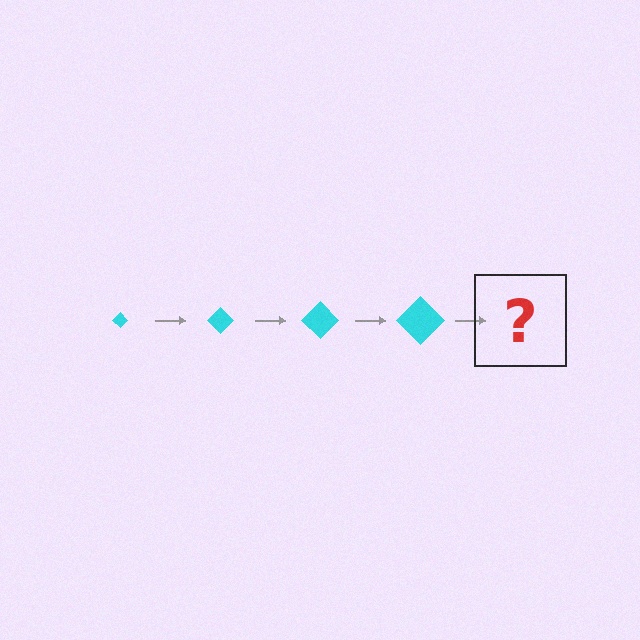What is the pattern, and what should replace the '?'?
The pattern is that the diamond gets progressively larger each step. The '?' should be a cyan diamond, larger than the previous one.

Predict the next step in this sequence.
The next step is a cyan diamond, larger than the previous one.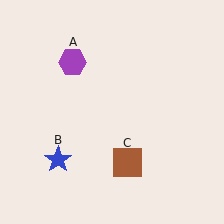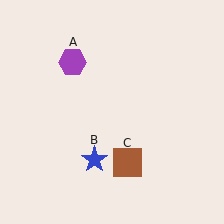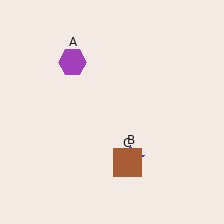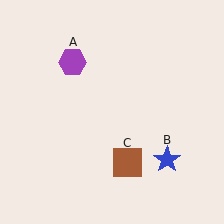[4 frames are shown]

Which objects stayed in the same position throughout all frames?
Purple hexagon (object A) and brown square (object C) remained stationary.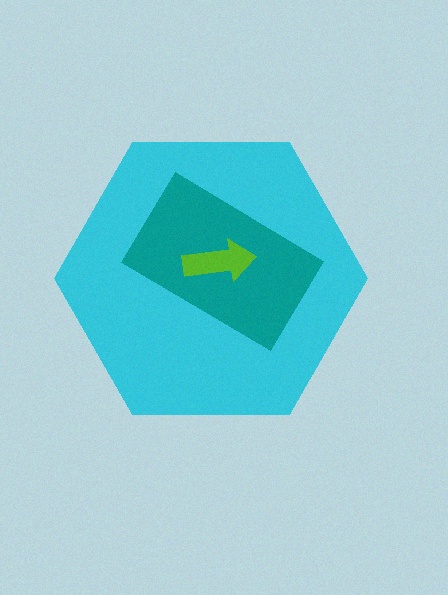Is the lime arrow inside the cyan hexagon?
Yes.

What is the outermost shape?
The cyan hexagon.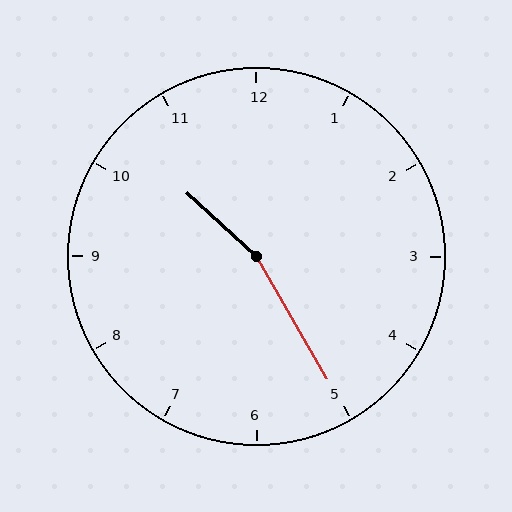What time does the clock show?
10:25.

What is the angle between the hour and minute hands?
Approximately 162 degrees.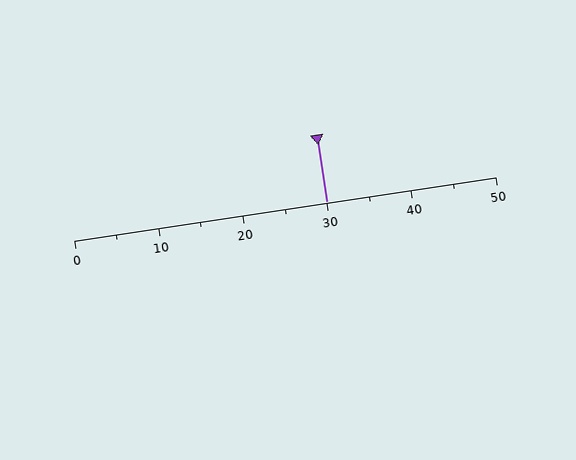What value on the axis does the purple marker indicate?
The marker indicates approximately 30.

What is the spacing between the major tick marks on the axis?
The major ticks are spaced 10 apart.